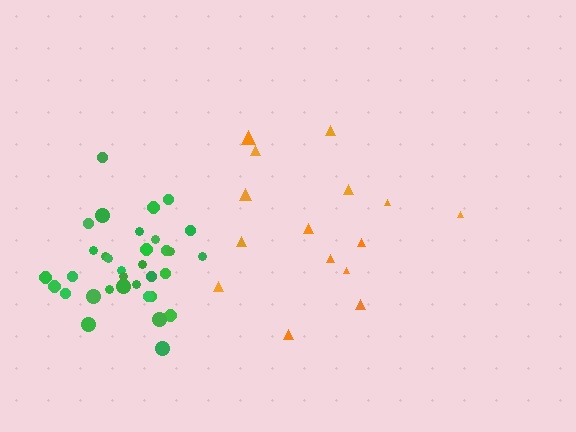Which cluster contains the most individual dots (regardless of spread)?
Green (34).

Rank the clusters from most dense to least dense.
green, orange.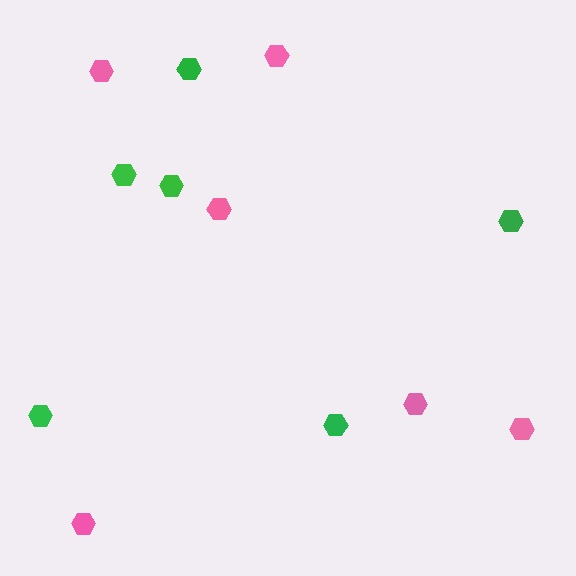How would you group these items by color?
There are 2 groups: one group of pink hexagons (6) and one group of green hexagons (6).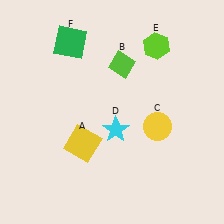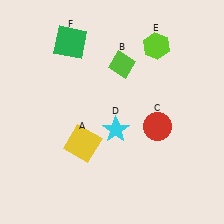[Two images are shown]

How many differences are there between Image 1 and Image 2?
There is 1 difference between the two images.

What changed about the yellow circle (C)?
In Image 1, C is yellow. In Image 2, it changed to red.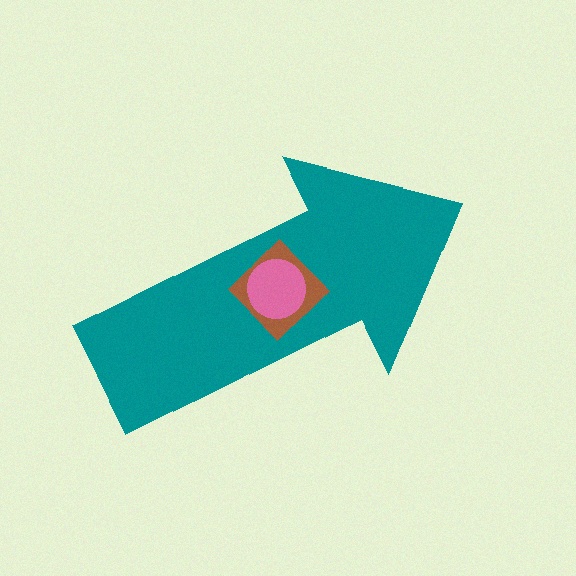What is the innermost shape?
The pink circle.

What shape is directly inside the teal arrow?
The brown diamond.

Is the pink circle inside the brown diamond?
Yes.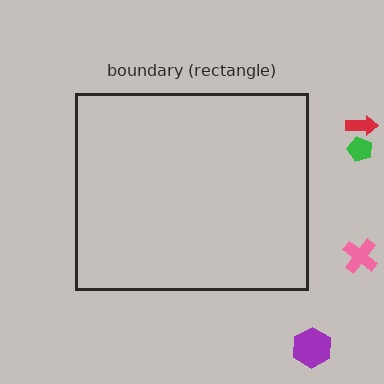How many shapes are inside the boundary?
0 inside, 4 outside.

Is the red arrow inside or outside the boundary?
Outside.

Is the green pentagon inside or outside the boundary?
Outside.